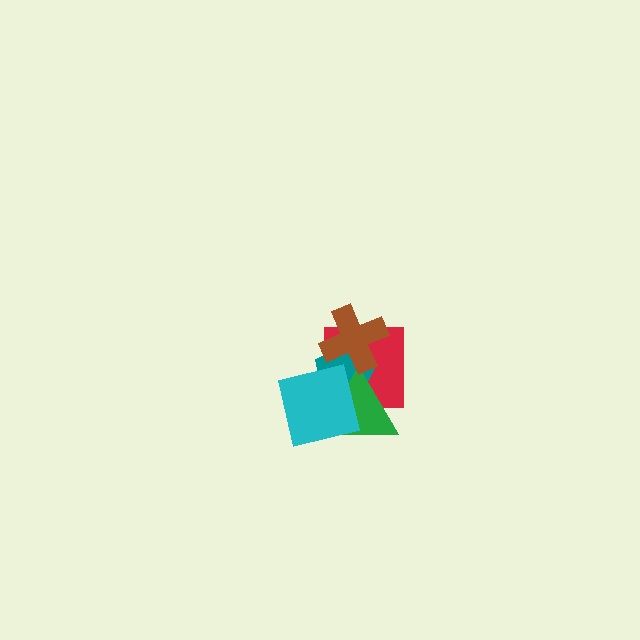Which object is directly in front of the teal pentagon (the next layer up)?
The green triangle is directly in front of the teal pentagon.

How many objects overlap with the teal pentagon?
4 objects overlap with the teal pentagon.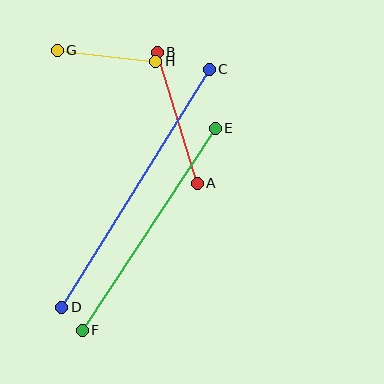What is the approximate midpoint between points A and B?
The midpoint is at approximately (177, 118) pixels.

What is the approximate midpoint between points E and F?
The midpoint is at approximately (149, 229) pixels.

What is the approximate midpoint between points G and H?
The midpoint is at approximately (107, 56) pixels.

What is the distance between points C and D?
The distance is approximately 280 pixels.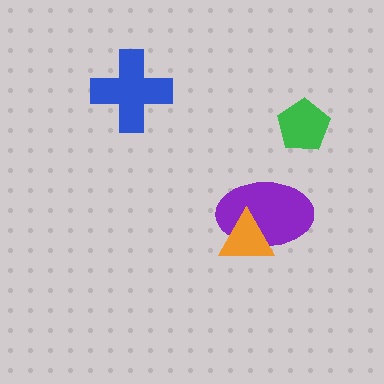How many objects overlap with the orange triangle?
1 object overlaps with the orange triangle.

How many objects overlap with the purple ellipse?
1 object overlaps with the purple ellipse.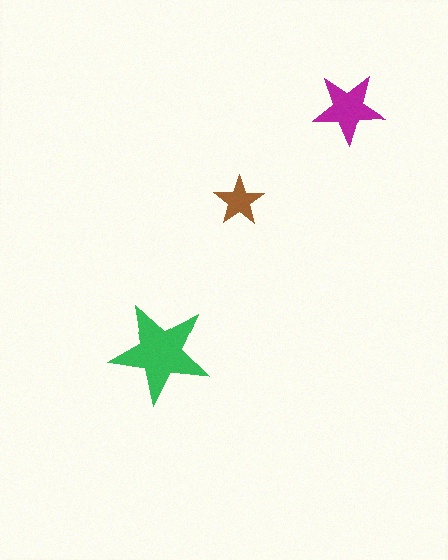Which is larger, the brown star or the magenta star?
The magenta one.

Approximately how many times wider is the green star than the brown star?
About 2 times wider.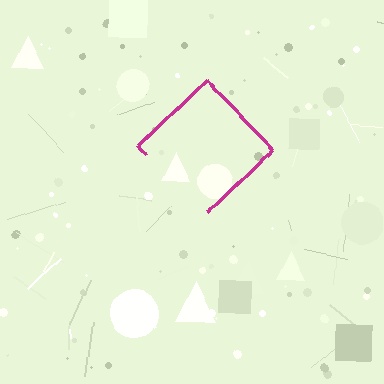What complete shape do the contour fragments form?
The contour fragments form a diamond.